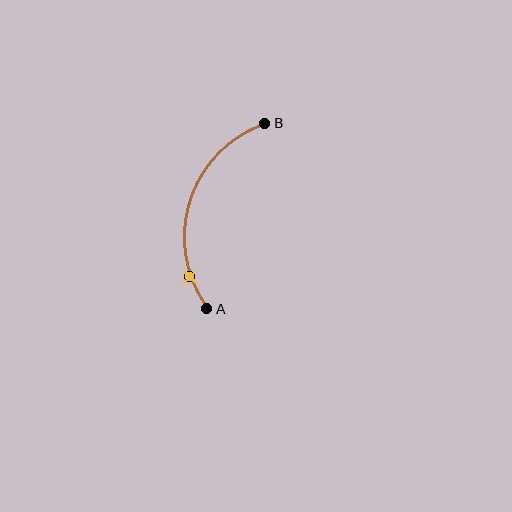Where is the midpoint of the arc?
The arc midpoint is the point on the curve farthest from the straight line joining A and B. It sits to the left of that line.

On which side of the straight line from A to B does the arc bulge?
The arc bulges to the left of the straight line connecting A and B.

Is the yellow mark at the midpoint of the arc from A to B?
No. The yellow mark lies on the arc but is closer to endpoint A. The arc midpoint would be at the point on the curve equidistant along the arc from both A and B.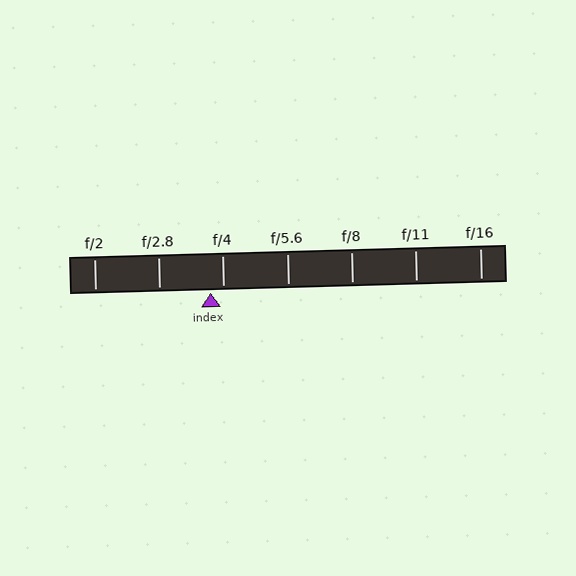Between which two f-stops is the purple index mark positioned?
The index mark is between f/2.8 and f/4.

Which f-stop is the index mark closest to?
The index mark is closest to f/4.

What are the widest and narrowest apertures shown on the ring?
The widest aperture shown is f/2 and the narrowest is f/16.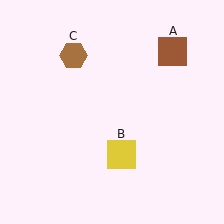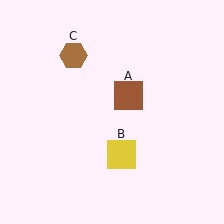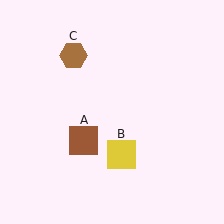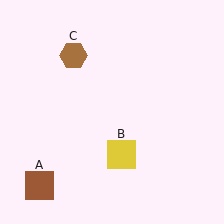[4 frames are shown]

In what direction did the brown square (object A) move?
The brown square (object A) moved down and to the left.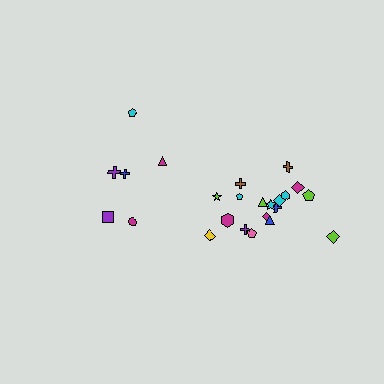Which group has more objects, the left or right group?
The right group.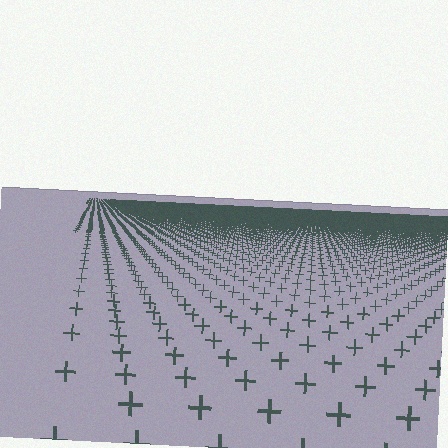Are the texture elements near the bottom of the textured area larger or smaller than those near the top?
Larger. Near the bottom, elements are closer to the viewer and appear at a bigger on-screen size.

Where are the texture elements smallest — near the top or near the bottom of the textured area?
Near the top.